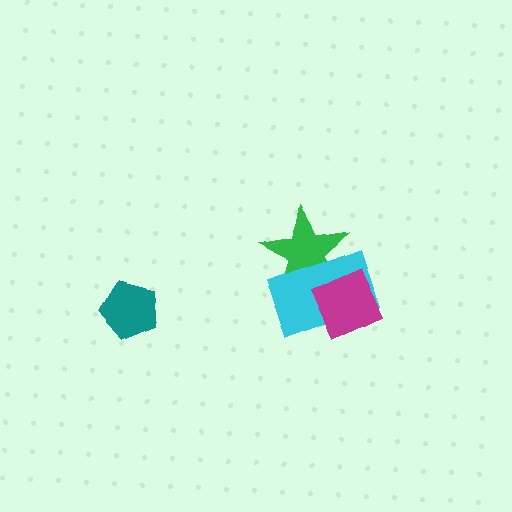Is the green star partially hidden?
Yes, it is partially covered by another shape.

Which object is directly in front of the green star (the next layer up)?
The cyan rectangle is directly in front of the green star.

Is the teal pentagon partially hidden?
No, no other shape covers it.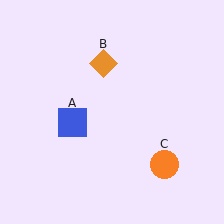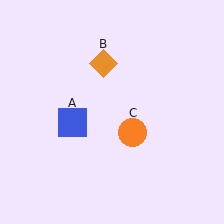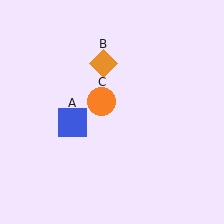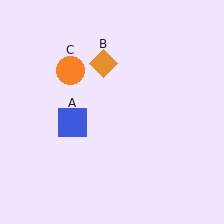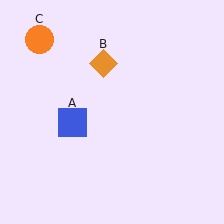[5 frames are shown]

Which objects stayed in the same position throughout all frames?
Blue square (object A) and orange diamond (object B) remained stationary.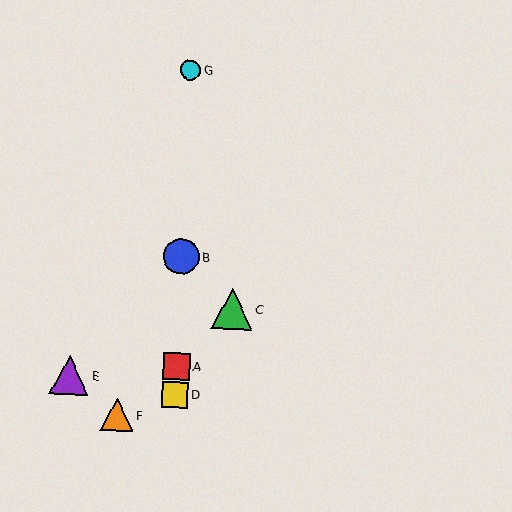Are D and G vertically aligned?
Yes, both are at x≈175.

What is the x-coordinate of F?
Object F is at x≈117.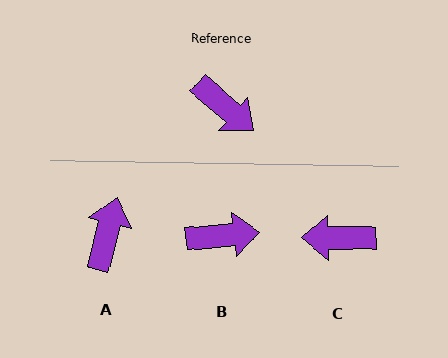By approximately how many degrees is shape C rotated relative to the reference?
Approximately 139 degrees clockwise.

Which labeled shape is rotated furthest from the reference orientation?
C, about 139 degrees away.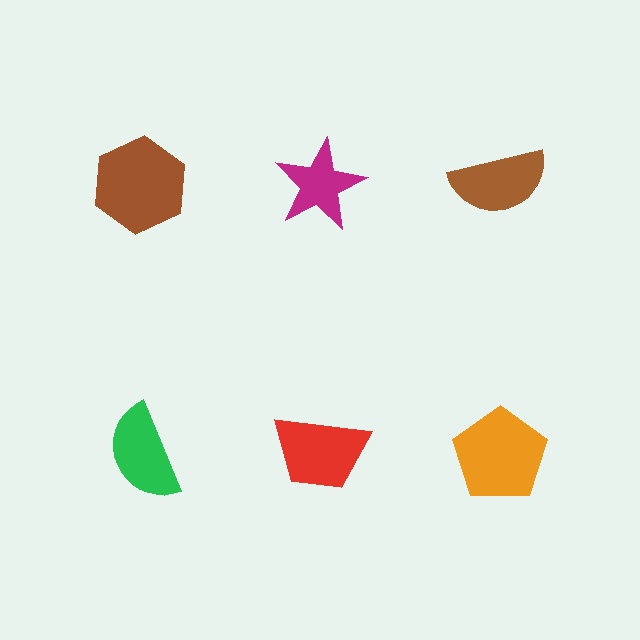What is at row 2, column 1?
A green semicircle.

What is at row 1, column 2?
A magenta star.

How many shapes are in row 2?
3 shapes.